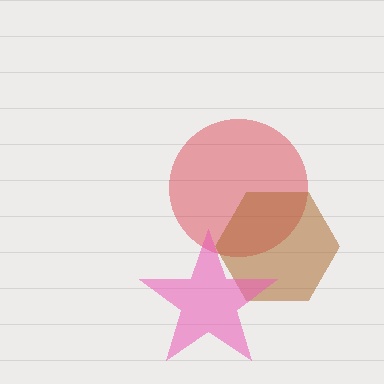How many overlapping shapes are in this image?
There are 3 overlapping shapes in the image.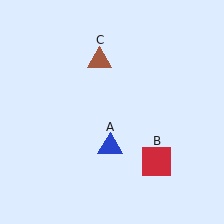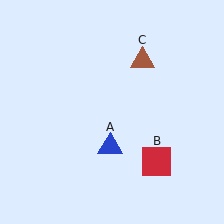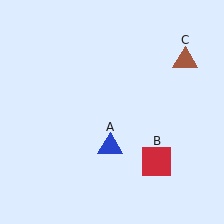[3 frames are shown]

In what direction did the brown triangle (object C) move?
The brown triangle (object C) moved right.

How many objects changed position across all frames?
1 object changed position: brown triangle (object C).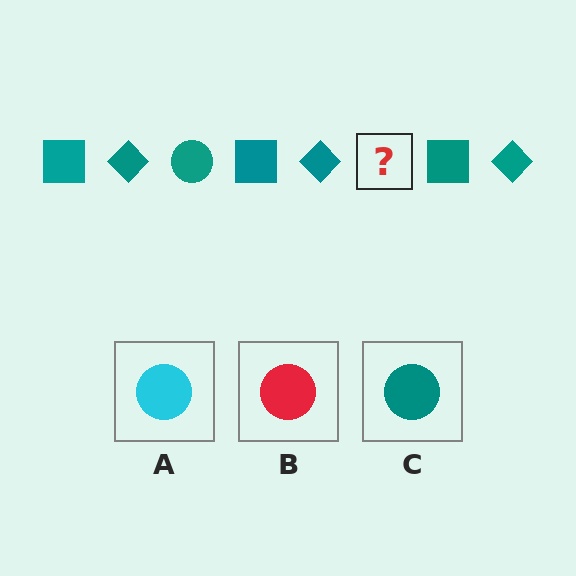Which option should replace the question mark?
Option C.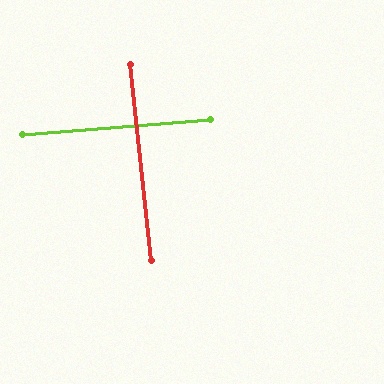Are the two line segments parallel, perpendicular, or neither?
Perpendicular — they meet at approximately 88°.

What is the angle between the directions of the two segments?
Approximately 88 degrees.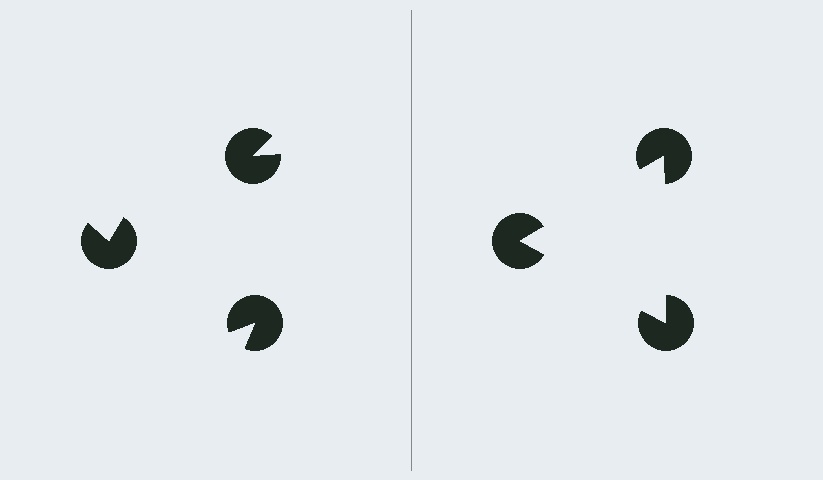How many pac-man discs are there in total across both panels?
6 — 3 on each side.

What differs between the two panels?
The pac-man discs are positioned identically on both sides; only the wedge orientations differ. On the right they align to a triangle; on the left they are misaligned.